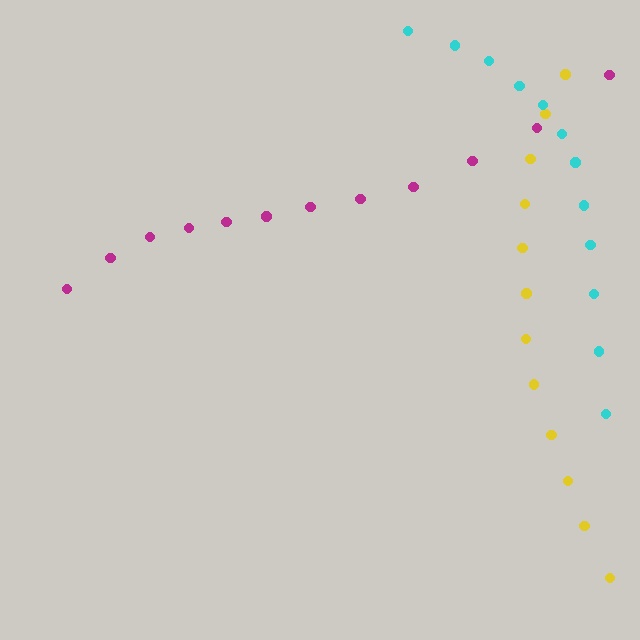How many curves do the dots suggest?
There are 3 distinct paths.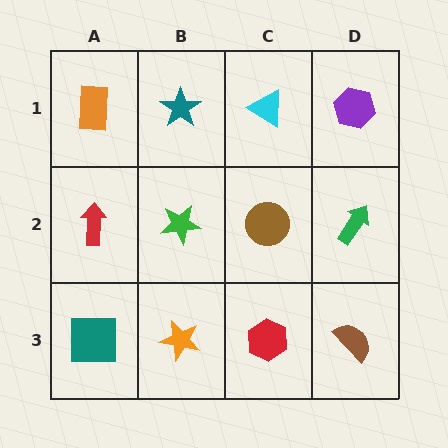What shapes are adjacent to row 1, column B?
A green star (row 2, column B), an orange rectangle (row 1, column A), a cyan triangle (row 1, column C).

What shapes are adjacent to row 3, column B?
A green star (row 2, column B), a teal square (row 3, column A), a red hexagon (row 3, column C).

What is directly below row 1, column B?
A green star.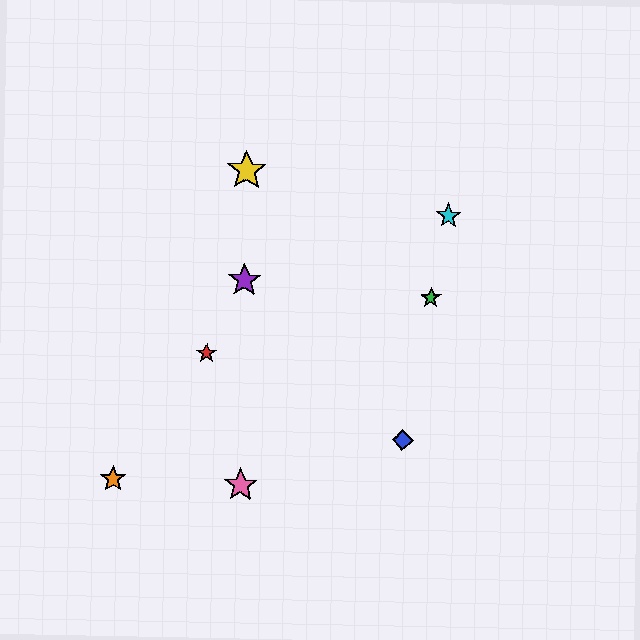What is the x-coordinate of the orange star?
The orange star is at x≈113.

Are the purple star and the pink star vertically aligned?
Yes, both are at x≈244.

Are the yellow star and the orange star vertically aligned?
No, the yellow star is at x≈247 and the orange star is at x≈113.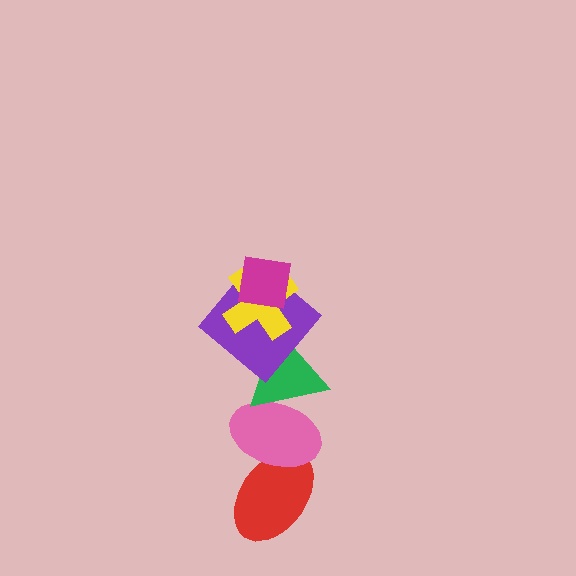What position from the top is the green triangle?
The green triangle is 4th from the top.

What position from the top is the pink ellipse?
The pink ellipse is 5th from the top.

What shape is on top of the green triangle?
The purple diamond is on top of the green triangle.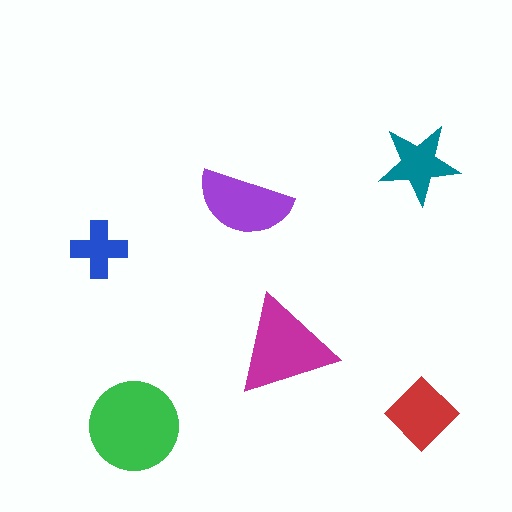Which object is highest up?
The teal star is topmost.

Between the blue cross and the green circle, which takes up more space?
The green circle.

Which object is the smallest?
The blue cross.